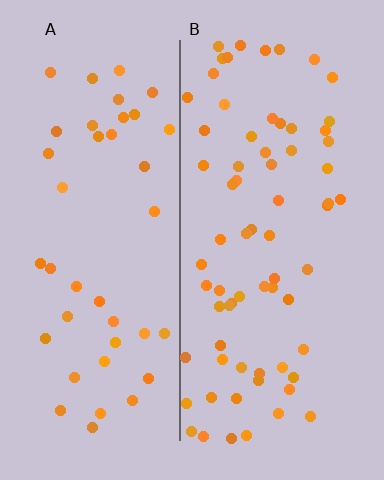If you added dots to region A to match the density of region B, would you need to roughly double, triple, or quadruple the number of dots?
Approximately double.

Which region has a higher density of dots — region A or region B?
B (the right).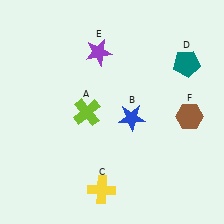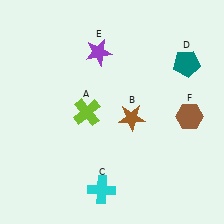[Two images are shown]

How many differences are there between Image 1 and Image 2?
There are 2 differences between the two images.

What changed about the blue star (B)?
In Image 1, B is blue. In Image 2, it changed to brown.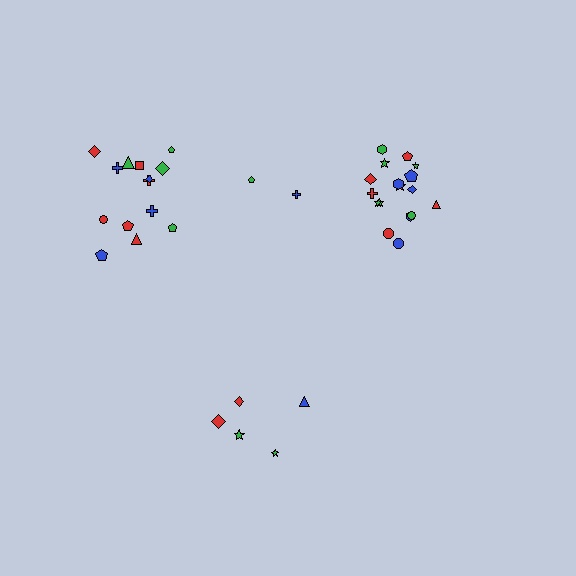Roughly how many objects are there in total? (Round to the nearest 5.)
Roughly 40 objects in total.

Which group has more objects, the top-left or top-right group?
The top-right group.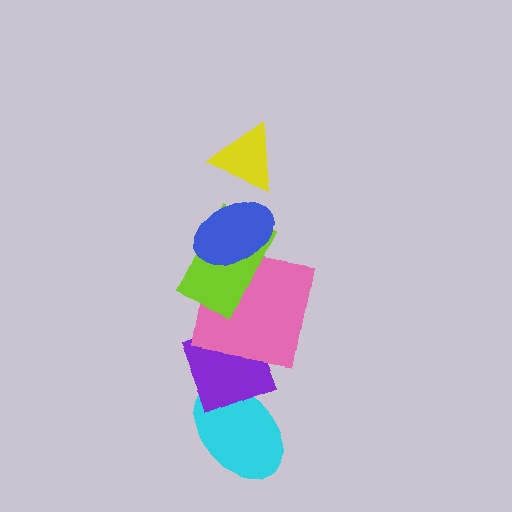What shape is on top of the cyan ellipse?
The purple diamond is on top of the cyan ellipse.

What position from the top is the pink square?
The pink square is 4th from the top.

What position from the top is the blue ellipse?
The blue ellipse is 2nd from the top.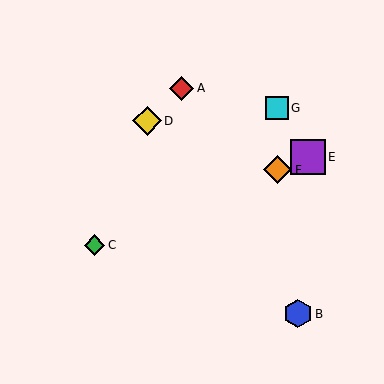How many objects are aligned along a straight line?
3 objects (C, E, F) are aligned along a straight line.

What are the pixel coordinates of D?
Object D is at (147, 121).